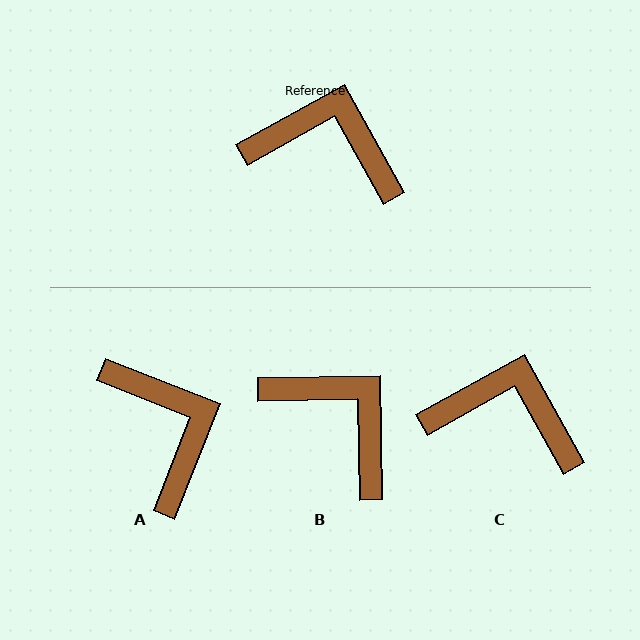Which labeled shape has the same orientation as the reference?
C.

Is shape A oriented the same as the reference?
No, it is off by about 50 degrees.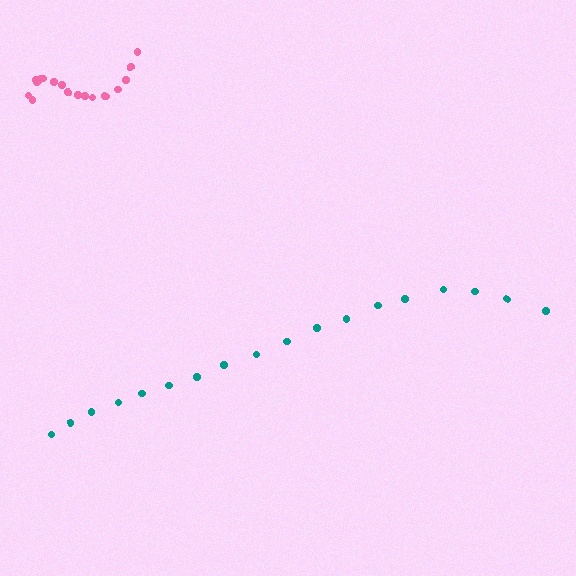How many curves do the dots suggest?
There are 2 distinct paths.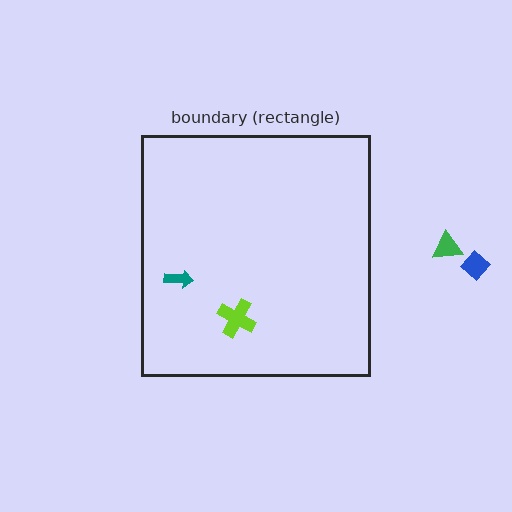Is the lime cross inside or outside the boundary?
Inside.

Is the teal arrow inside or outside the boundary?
Inside.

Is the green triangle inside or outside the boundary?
Outside.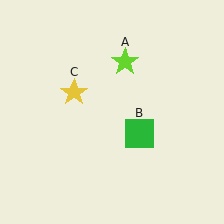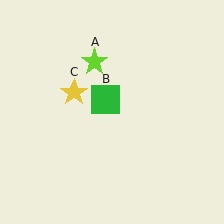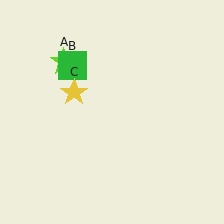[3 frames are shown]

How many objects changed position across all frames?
2 objects changed position: lime star (object A), green square (object B).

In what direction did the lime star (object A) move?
The lime star (object A) moved left.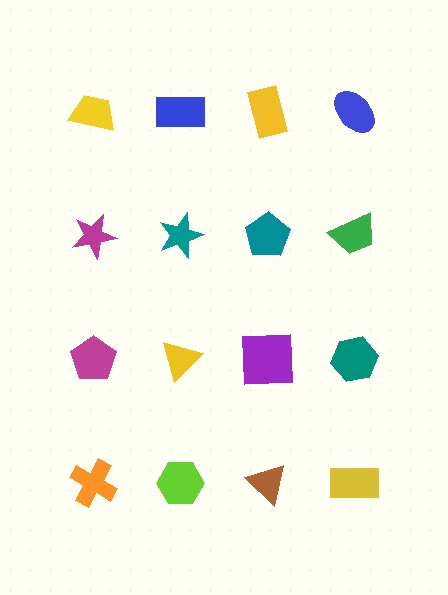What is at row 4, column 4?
A yellow rectangle.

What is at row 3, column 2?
A yellow triangle.